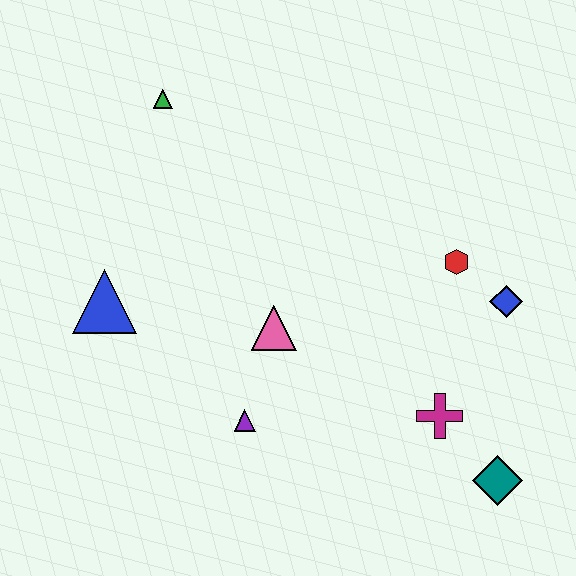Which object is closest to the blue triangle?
The pink triangle is closest to the blue triangle.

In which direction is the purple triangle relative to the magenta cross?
The purple triangle is to the left of the magenta cross.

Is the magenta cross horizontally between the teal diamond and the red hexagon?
No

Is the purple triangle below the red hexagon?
Yes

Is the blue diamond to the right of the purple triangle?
Yes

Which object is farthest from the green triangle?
The teal diamond is farthest from the green triangle.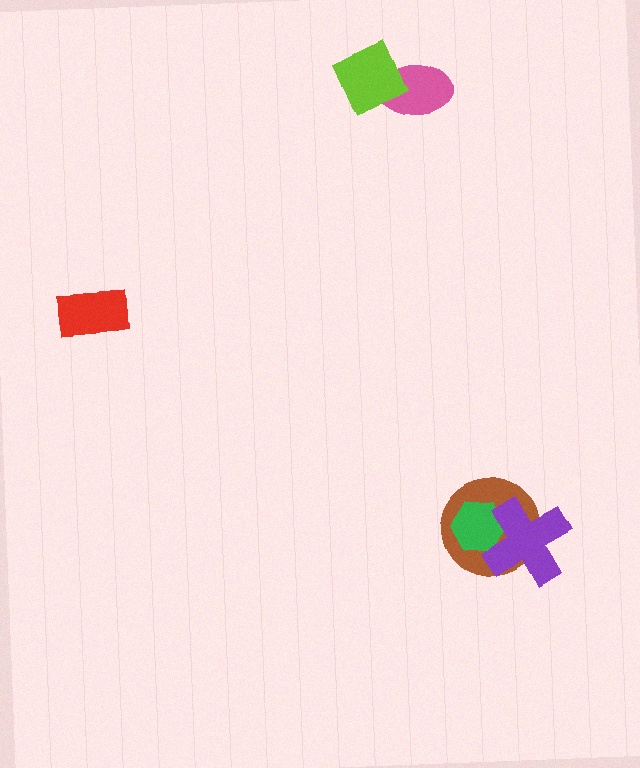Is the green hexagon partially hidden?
Yes, it is partially covered by another shape.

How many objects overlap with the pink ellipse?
1 object overlaps with the pink ellipse.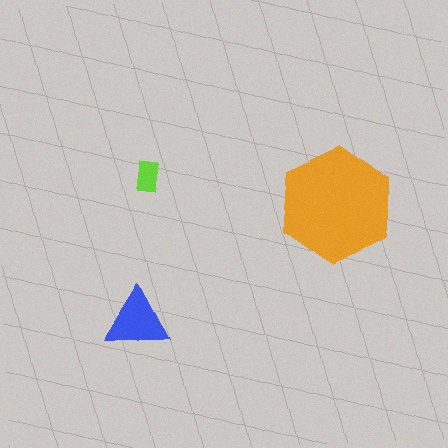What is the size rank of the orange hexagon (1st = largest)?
1st.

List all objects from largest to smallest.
The orange hexagon, the blue triangle, the lime rectangle.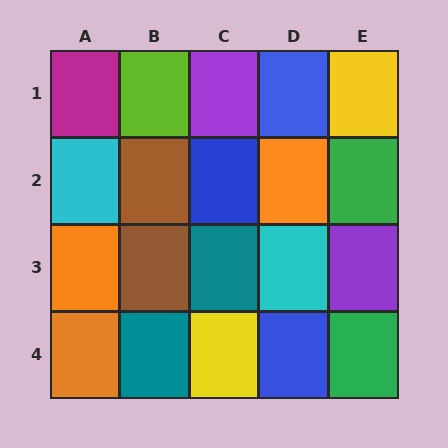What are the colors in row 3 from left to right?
Orange, brown, teal, cyan, purple.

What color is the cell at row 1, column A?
Magenta.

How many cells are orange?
3 cells are orange.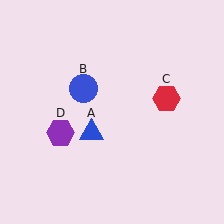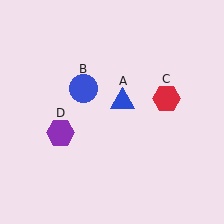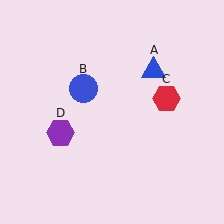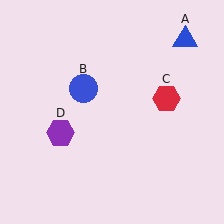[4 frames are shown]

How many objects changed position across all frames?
1 object changed position: blue triangle (object A).